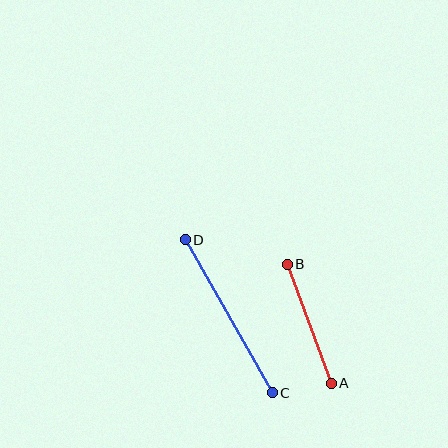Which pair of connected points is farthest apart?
Points C and D are farthest apart.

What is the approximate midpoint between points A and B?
The midpoint is at approximately (309, 324) pixels.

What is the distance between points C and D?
The distance is approximately 176 pixels.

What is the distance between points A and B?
The distance is approximately 127 pixels.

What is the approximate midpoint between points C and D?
The midpoint is at approximately (229, 316) pixels.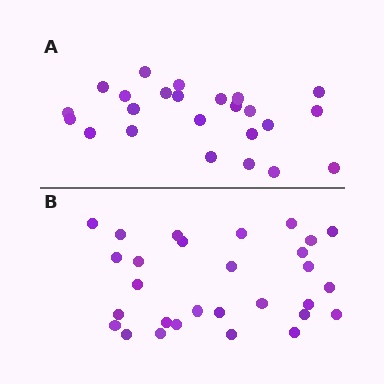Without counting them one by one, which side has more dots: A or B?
Region B (the bottom region) has more dots.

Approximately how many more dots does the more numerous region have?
Region B has about 5 more dots than region A.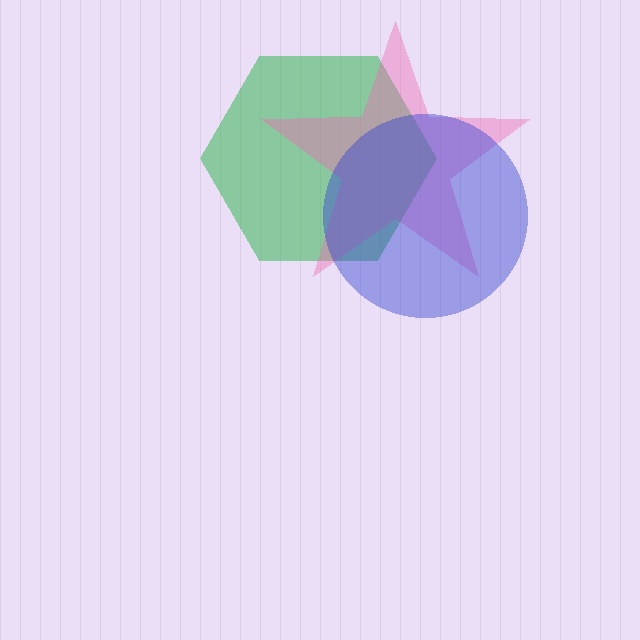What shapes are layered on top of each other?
The layered shapes are: a green hexagon, a pink star, a blue circle.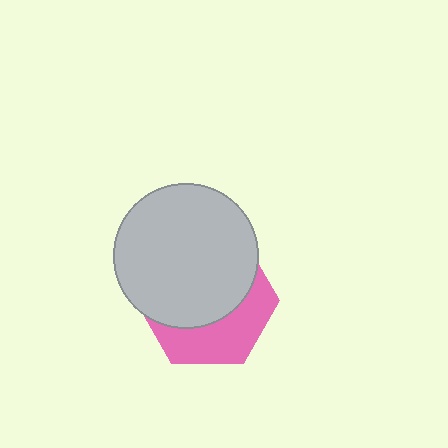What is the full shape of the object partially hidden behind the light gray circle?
The partially hidden object is a pink hexagon.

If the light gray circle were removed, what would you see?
You would see the complete pink hexagon.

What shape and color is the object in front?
The object in front is a light gray circle.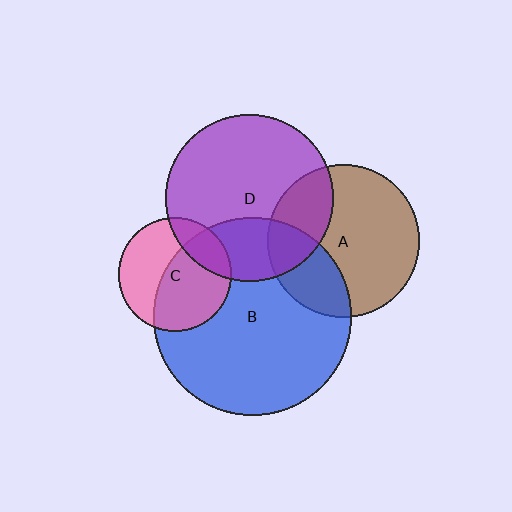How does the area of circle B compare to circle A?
Approximately 1.7 times.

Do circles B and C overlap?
Yes.